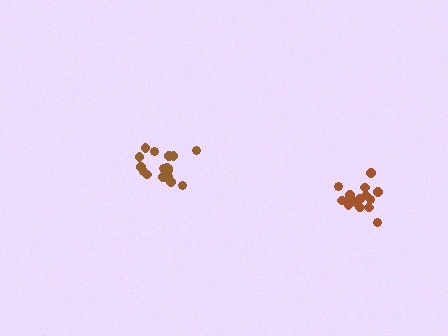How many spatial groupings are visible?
There are 2 spatial groupings.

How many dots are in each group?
Group 1: 18 dots, Group 2: 16 dots (34 total).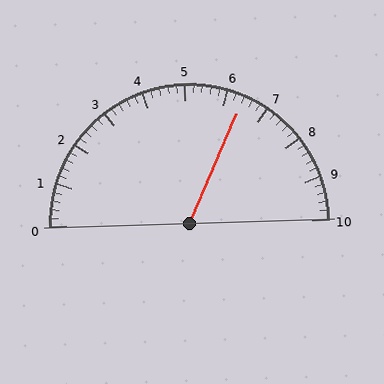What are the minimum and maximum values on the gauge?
The gauge ranges from 0 to 10.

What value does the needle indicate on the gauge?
The needle indicates approximately 6.4.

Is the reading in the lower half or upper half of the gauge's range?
The reading is in the upper half of the range (0 to 10).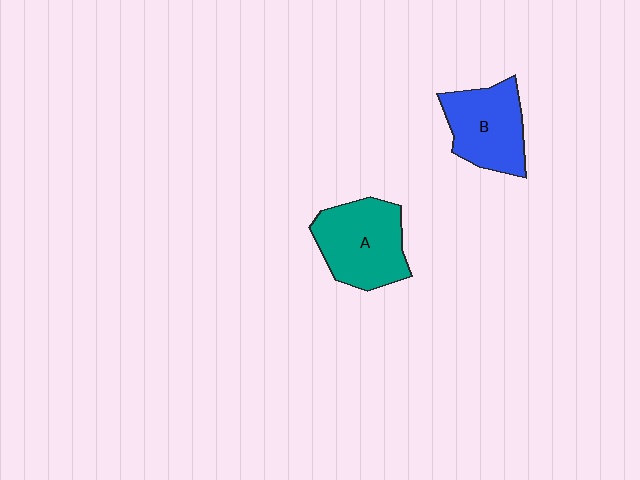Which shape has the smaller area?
Shape B (blue).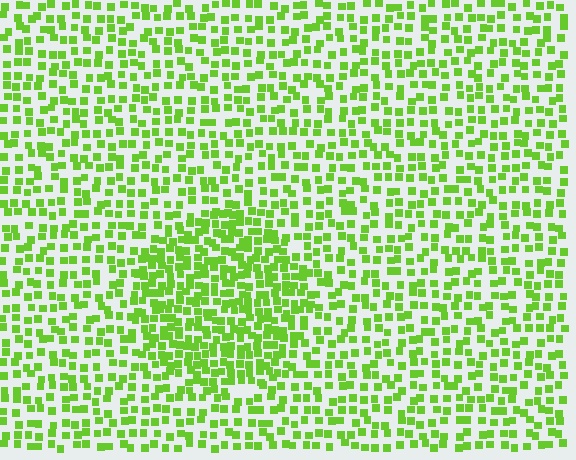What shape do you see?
I see a circle.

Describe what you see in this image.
The image contains small lime elements arranged at two different densities. A circle-shaped region is visible where the elements are more densely packed than the surrounding area.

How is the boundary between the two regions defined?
The boundary is defined by a change in element density (approximately 1.7x ratio). All elements are the same color, size, and shape.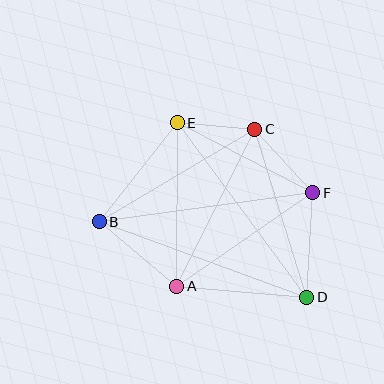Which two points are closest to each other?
Points C and E are closest to each other.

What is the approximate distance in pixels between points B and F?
The distance between B and F is approximately 215 pixels.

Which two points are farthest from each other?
Points B and D are farthest from each other.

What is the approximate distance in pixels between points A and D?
The distance between A and D is approximately 131 pixels.